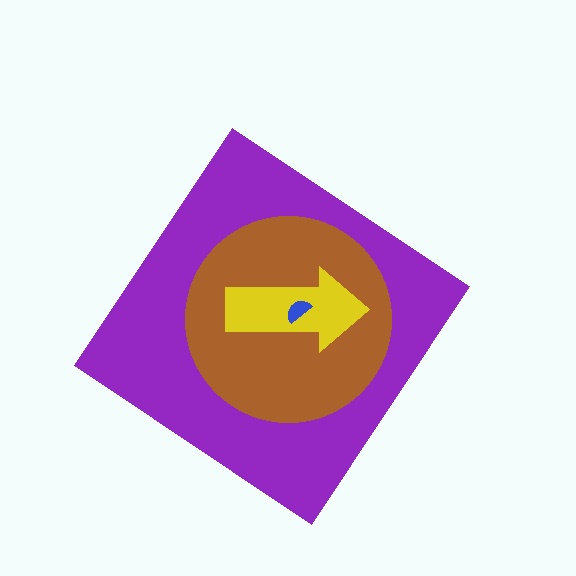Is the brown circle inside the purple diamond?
Yes.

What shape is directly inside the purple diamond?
The brown circle.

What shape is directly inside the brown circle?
The yellow arrow.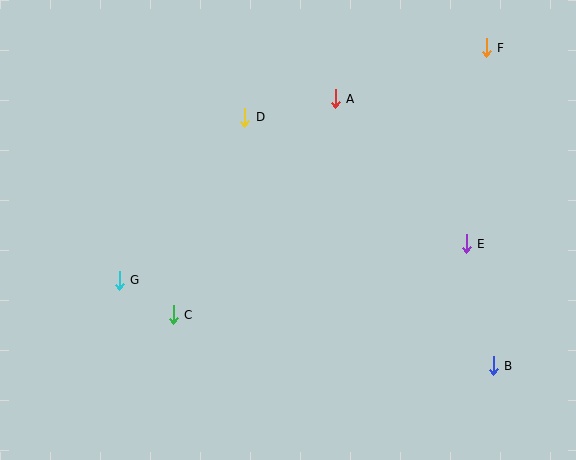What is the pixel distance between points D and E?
The distance between D and E is 255 pixels.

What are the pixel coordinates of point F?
Point F is at (486, 48).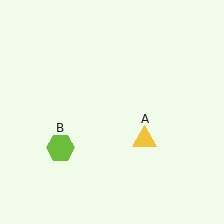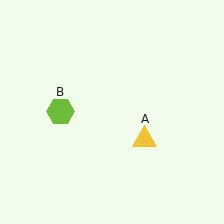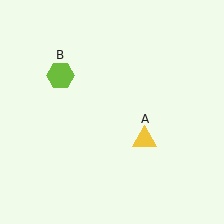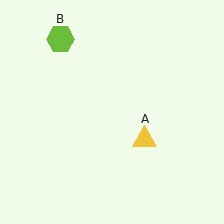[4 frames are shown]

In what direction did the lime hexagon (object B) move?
The lime hexagon (object B) moved up.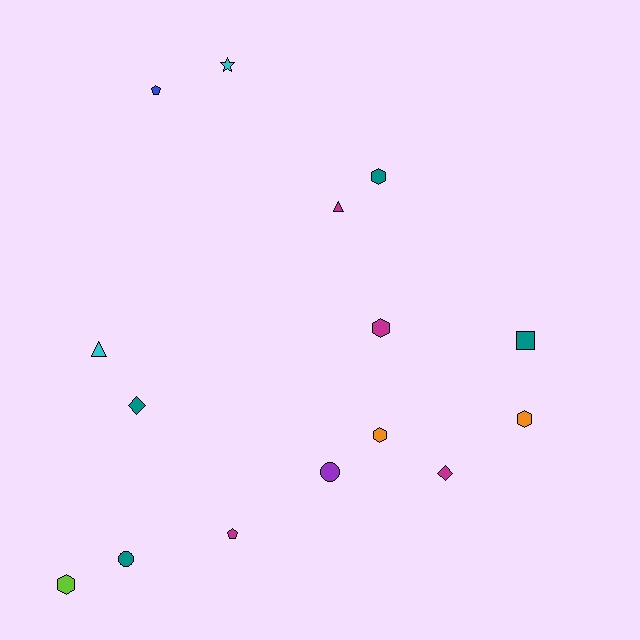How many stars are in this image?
There is 1 star.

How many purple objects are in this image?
There is 1 purple object.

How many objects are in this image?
There are 15 objects.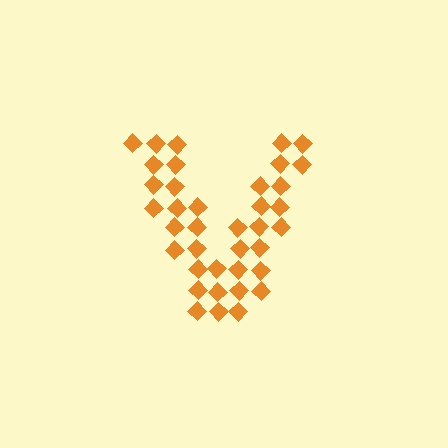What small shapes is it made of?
It is made of small diamonds.